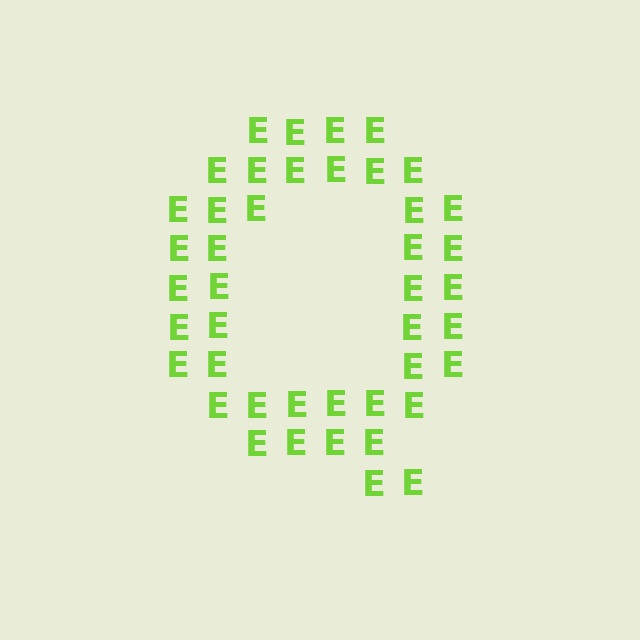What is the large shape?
The large shape is the letter Q.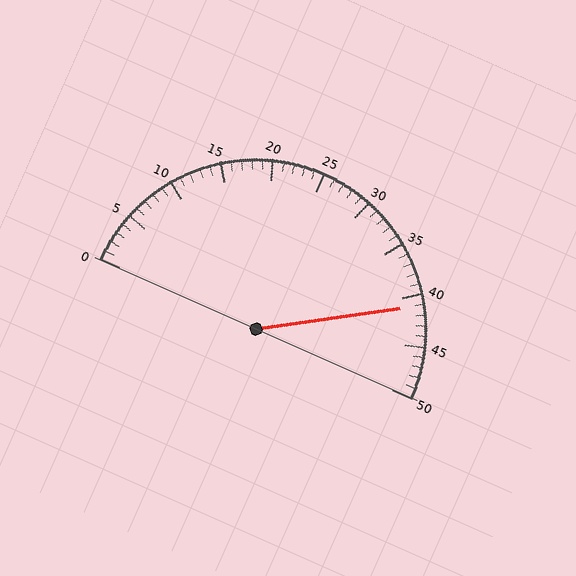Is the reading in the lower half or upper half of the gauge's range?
The reading is in the upper half of the range (0 to 50).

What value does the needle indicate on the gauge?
The needle indicates approximately 41.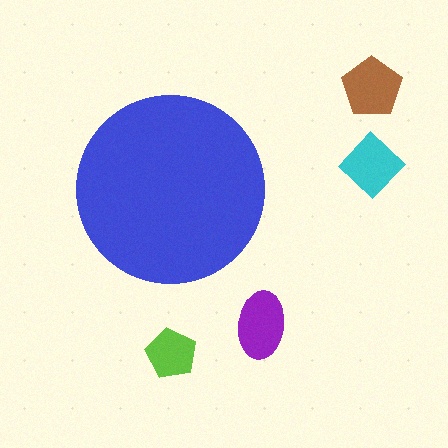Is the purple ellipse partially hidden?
No, the purple ellipse is fully visible.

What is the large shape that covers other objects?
A blue circle.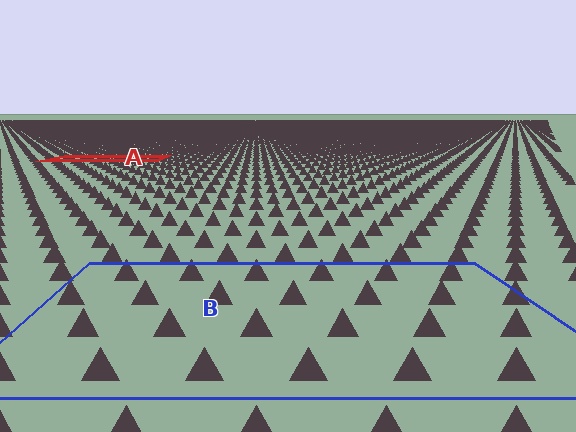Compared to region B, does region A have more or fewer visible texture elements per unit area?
Region A has more texture elements per unit area — they are packed more densely because it is farther away.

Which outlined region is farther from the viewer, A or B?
Region A is farther from the viewer — the texture elements inside it appear smaller and more densely packed.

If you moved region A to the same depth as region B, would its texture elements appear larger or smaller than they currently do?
They would appear larger. At a closer depth, the same texture elements are projected at a bigger on-screen size.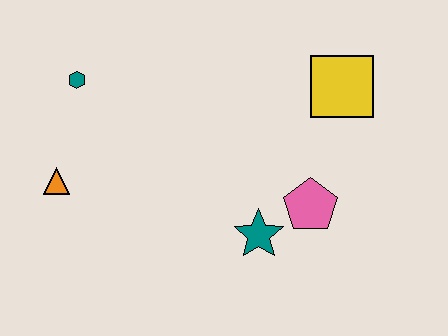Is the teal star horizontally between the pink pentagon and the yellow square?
No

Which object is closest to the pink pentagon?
The teal star is closest to the pink pentagon.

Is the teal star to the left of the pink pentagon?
Yes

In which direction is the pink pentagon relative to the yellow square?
The pink pentagon is below the yellow square.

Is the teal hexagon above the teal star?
Yes